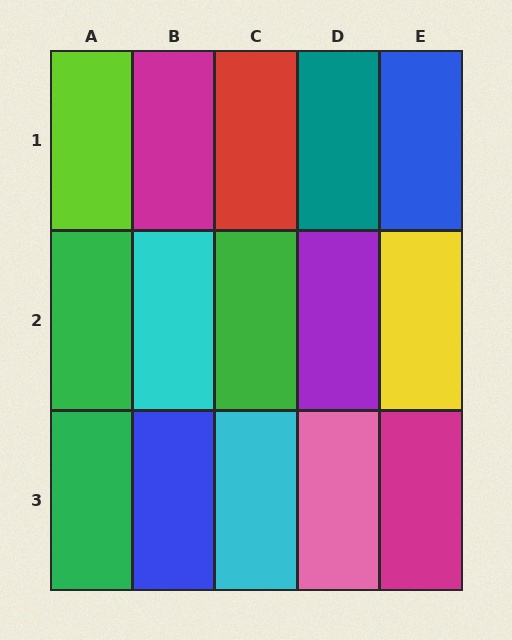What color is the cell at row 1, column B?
Magenta.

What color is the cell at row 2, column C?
Green.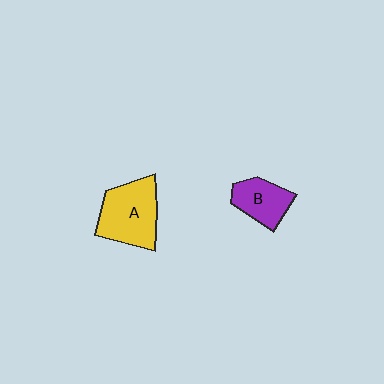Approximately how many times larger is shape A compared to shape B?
Approximately 1.6 times.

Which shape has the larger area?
Shape A (yellow).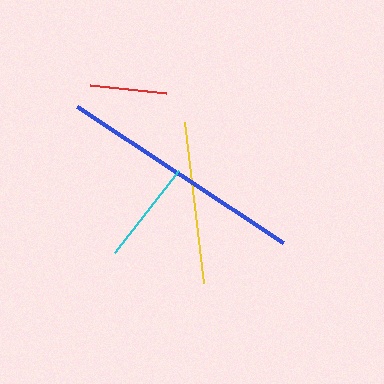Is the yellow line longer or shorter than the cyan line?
The yellow line is longer than the cyan line.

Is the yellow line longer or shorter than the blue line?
The blue line is longer than the yellow line.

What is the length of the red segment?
The red segment is approximately 76 pixels long.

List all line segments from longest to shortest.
From longest to shortest: blue, yellow, cyan, red.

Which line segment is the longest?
The blue line is the longest at approximately 246 pixels.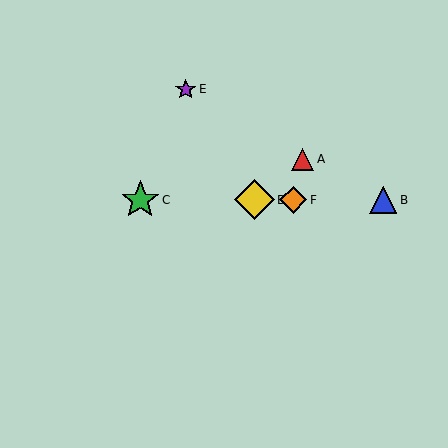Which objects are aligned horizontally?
Objects B, C, D, F are aligned horizontally.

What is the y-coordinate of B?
Object B is at y≈200.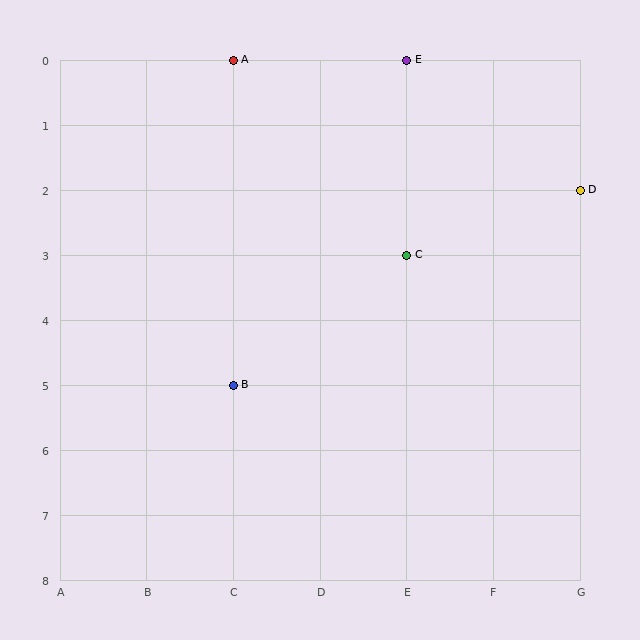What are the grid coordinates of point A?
Point A is at grid coordinates (C, 0).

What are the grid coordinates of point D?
Point D is at grid coordinates (G, 2).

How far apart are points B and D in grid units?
Points B and D are 4 columns and 3 rows apart (about 5.0 grid units diagonally).